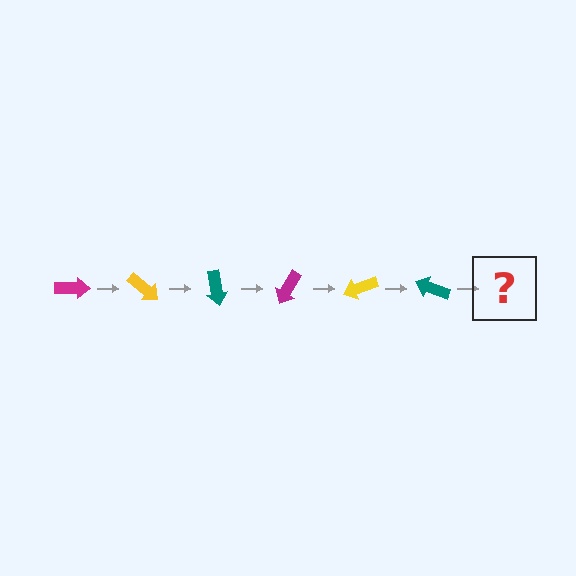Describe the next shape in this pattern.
It should be a magenta arrow, rotated 240 degrees from the start.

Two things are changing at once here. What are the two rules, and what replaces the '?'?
The two rules are that it rotates 40 degrees each step and the color cycles through magenta, yellow, and teal. The '?' should be a magenta arrow, rotated 240 degrees from the start.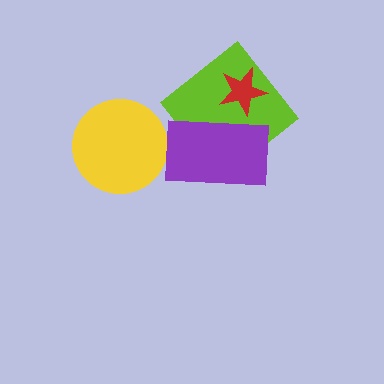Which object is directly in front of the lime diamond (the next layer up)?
The red star is directly in front of the lime diamond.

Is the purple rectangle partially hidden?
No, no other shape covers it.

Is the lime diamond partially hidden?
Yes, it is partially covered by another shape.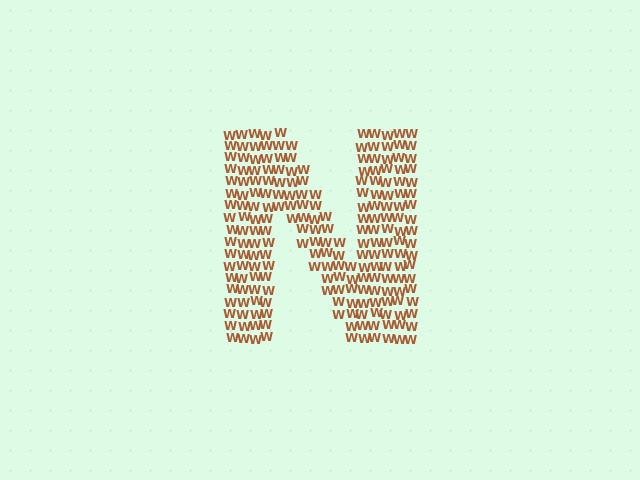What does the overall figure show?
The overall figure shows the letter N.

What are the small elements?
The small elements are letter W's.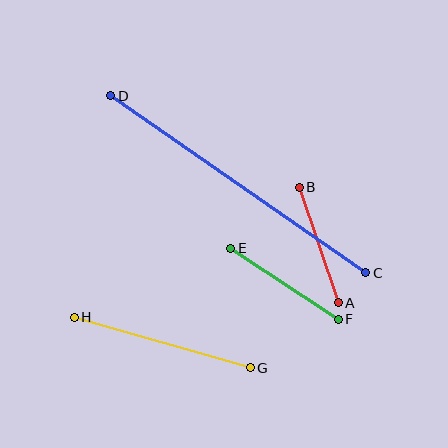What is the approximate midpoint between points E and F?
The midpoint is at approximately (284, 284) pixels.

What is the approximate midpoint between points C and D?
The midpoint is at approximately (238, 184) pixels.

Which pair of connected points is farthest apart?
Points C and D are farthest apart.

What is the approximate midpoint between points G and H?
The midpoint is at approximately (162, 343) pixels.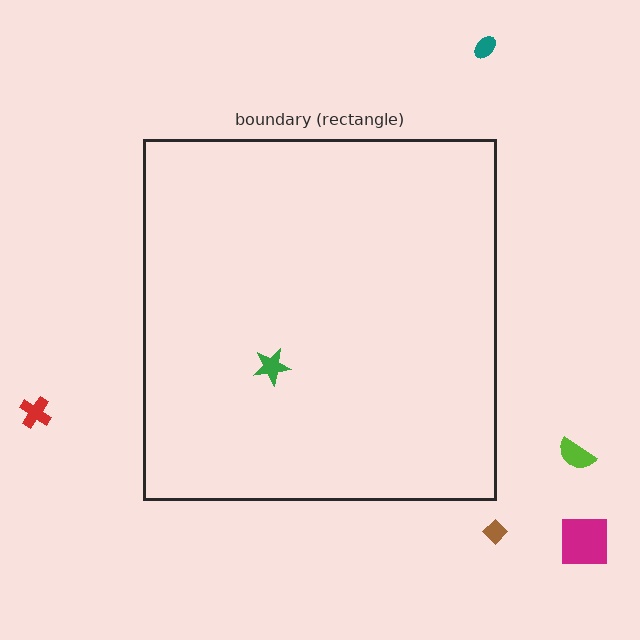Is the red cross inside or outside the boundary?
Outside.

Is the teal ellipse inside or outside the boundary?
Outside.